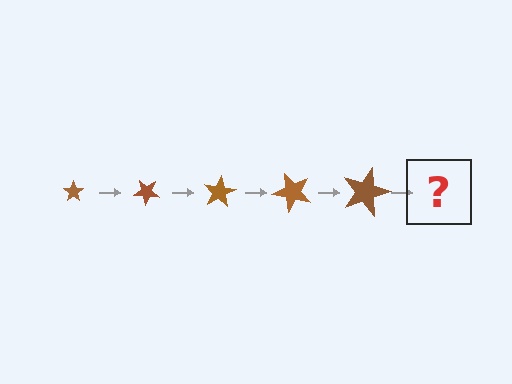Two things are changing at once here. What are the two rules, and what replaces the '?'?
The two rules are that the star grows larger each step and it rotates 40 degrees each step. The '?' should be a star, larger than the previous one and rotated 200 degrees from the start.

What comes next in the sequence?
The next element should be a star, larger than the previous one and rotated 200 degrees from the start.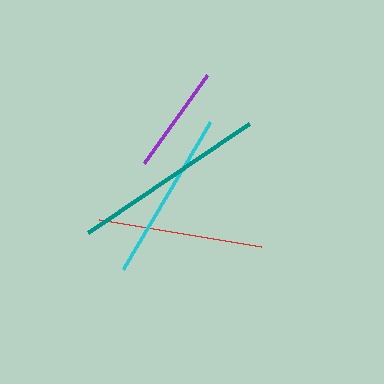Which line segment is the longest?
The teal line is the longest at approximately 194 pixels.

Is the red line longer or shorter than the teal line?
The teal line is longer than the red line.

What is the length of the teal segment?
The teal segment is approximately 194 pixels long.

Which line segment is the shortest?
The purple line is the shortest at approximately 108 pixels.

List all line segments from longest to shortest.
From longest to shortest: teal, cyan, red, purple.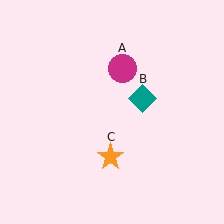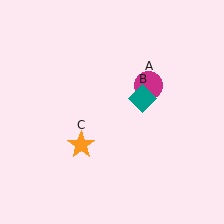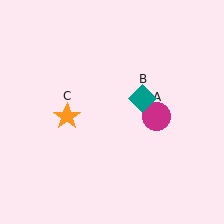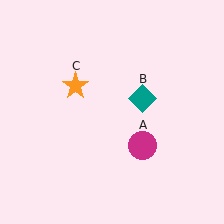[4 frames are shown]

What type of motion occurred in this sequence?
The magenta circle (object A), orange star (object C) rotated clockwise around the center of the scene.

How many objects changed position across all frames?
2 objects changed position: magenta circle (object A), orange star (object C).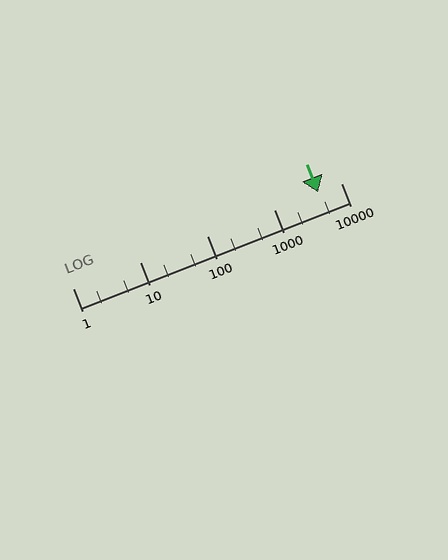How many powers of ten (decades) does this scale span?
The scale spans 4 decades, from 1 to 10000.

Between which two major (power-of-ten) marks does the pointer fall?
The pointer is between 1000 and 10000.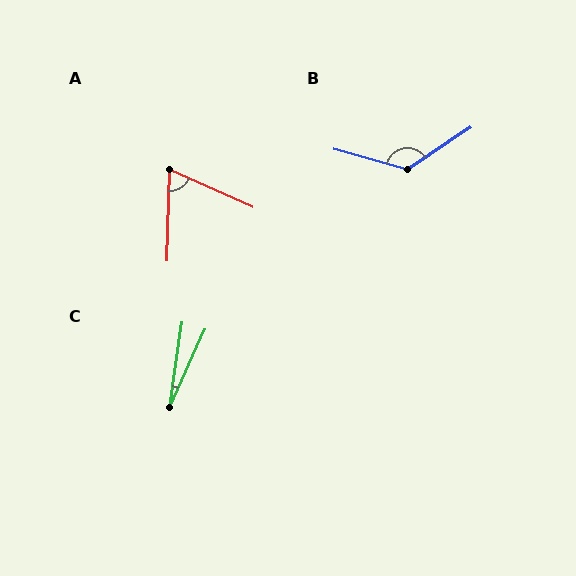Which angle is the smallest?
C, at approximately 16 degrees.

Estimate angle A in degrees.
Approximately 67 degrees.